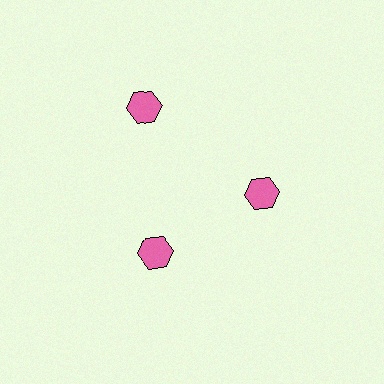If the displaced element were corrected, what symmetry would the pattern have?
It would have 3-fold rotational symmetry — the pattern would map onto itself every 120 degrees.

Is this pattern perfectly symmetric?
No. The 3 pink hexagons are arranged in a ring, but one element near the 11 o'clock position is pushed outward from the center, breaking the 3-fold rotational symmetry.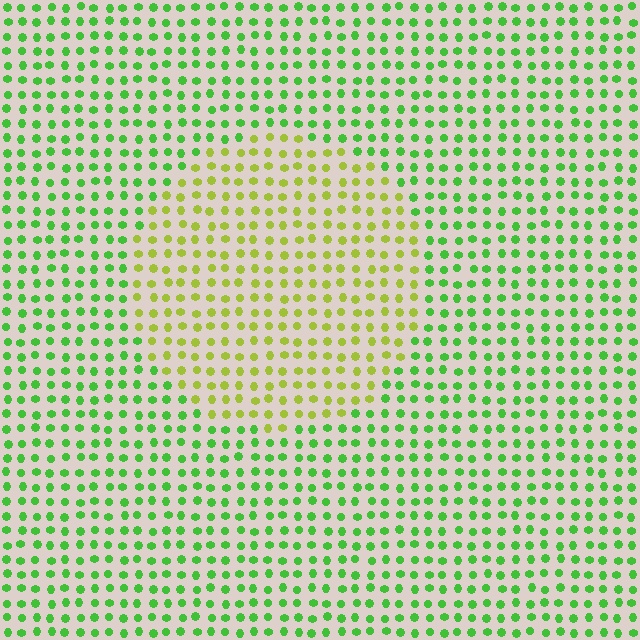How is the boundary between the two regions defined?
The boundary is defined purely by a slight shift in hue (about 41 degrees). Spacing, size, and orientation are identical on both sides.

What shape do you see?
I see a circle.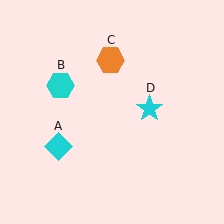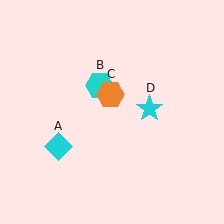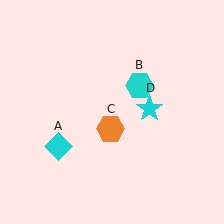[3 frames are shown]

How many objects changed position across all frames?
2 objects changed position: cyan hexagon (object B), orange hexagon (object C).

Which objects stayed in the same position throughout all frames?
Cyan diamond (object A) and cyan star (object D) remained stationary.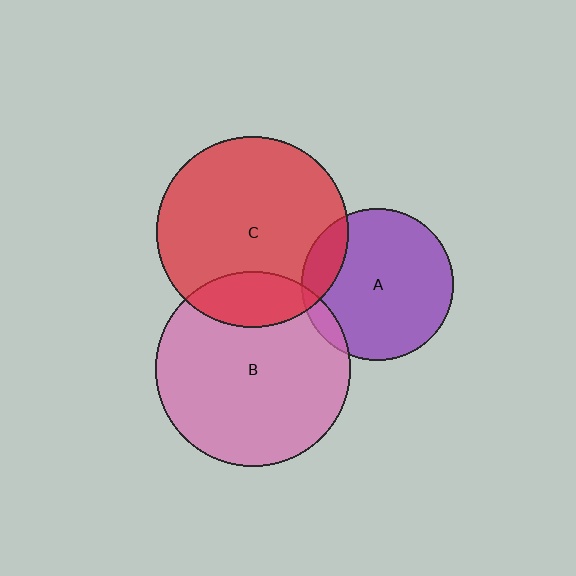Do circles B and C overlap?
Yes.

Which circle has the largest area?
Circle B (pink).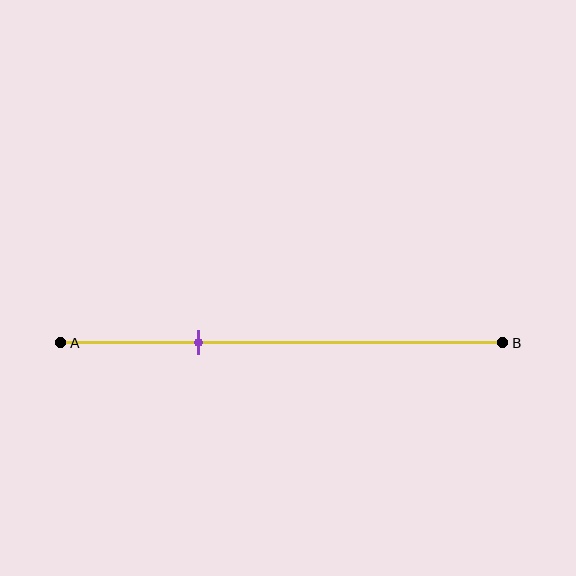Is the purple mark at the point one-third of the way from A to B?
Yes, the mark is approximately at the one-third point.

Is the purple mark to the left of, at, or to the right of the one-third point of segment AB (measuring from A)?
The purple mark is approximately at the one-third point of segment AB.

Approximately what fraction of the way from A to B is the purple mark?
The purple mark is approximately 30% of the way from A to B.